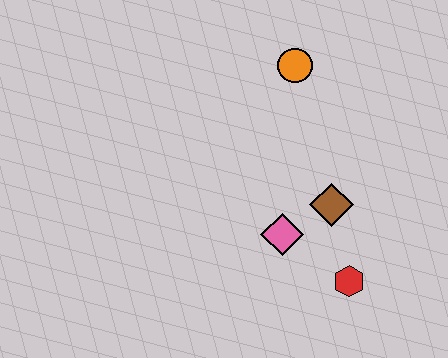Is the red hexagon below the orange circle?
Yes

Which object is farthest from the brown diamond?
The orange circle is farthest from the brown diamond.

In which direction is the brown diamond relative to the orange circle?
The brown diamond is below the orange circle.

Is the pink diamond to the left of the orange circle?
Yes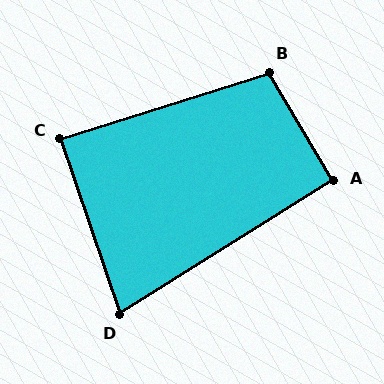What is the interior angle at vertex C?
Approximately 89 degrees (approximately right).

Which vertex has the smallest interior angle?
D, at approximately 77 degrees.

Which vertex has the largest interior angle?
B, at approximately 103 degrees.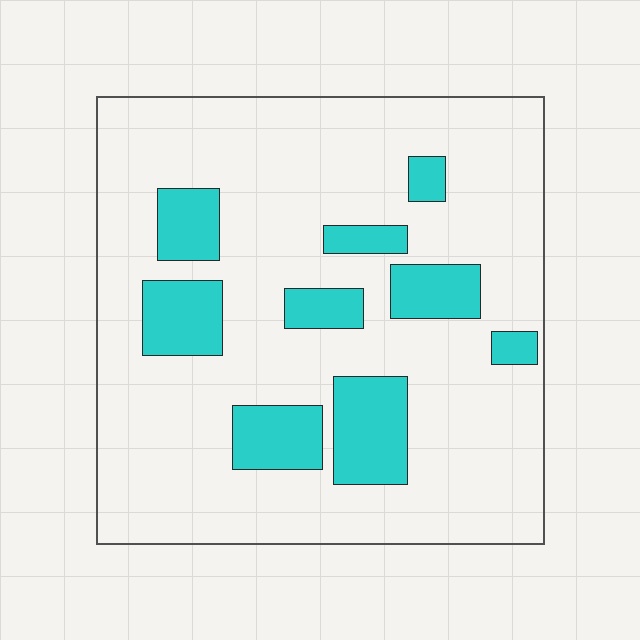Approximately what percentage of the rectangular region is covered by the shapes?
Approximately 20%.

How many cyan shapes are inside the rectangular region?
9.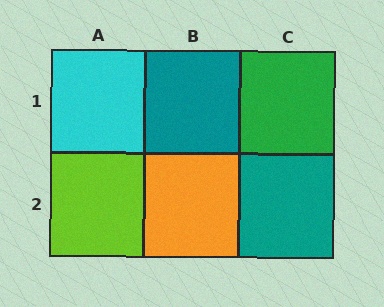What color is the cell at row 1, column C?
Green.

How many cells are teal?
2 cells are teal.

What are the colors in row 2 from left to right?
Lime, orange, teal.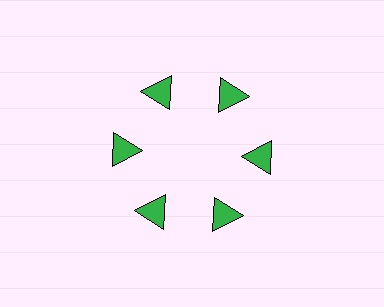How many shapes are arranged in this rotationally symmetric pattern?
There are 6 shapes, arranged in 6 groups of 1.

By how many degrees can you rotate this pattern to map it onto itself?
The pattern maps onto itself every 60 degrees of rotation.